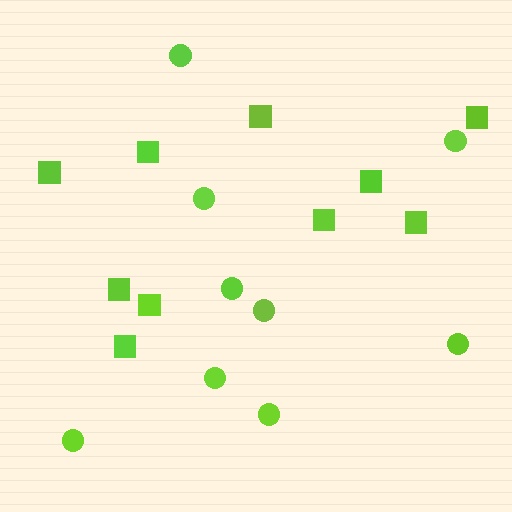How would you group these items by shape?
There are 2 groups: one group of circles (9) and one group of squares (10).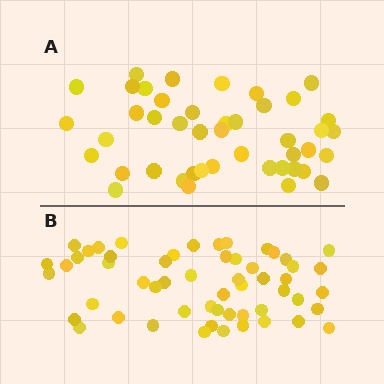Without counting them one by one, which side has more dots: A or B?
Region B (the bottom region) has more dots.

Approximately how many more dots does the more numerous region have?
Region B has roughly 12 or so more dots than region A.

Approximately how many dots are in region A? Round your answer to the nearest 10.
About 40 dots. (The exact count is 44, which rounds to 40.)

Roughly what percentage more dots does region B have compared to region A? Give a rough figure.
About 25% more.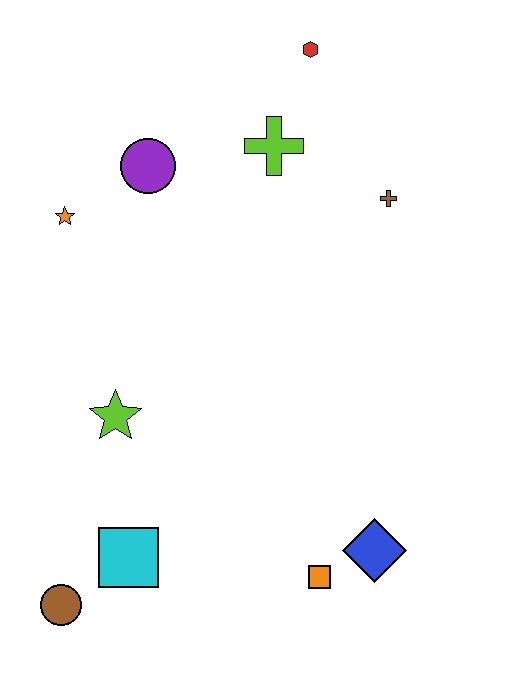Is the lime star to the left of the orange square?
Yes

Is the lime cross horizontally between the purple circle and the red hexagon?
Yes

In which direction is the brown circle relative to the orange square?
The brown circle is to the left of the orange square.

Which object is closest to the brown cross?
The lime cross is closest to the brown cross.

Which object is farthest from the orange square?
The red hexagon is farthest from the orange square.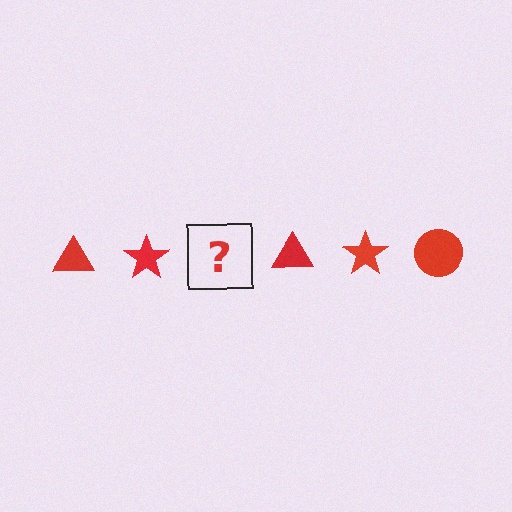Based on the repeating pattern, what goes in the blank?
The blank should be a red circle.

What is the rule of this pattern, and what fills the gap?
The rule is that the pattern cycles through triangle, star, circle shapes in red. The gap should be filled with a red circle.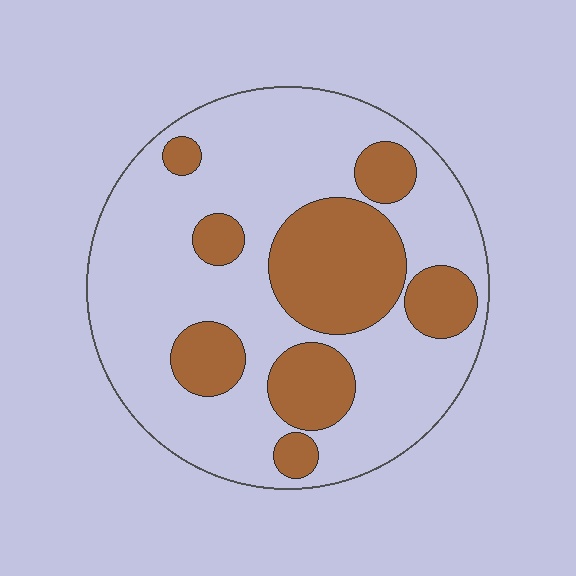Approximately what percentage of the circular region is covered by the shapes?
Approximately 30%.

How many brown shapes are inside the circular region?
8.